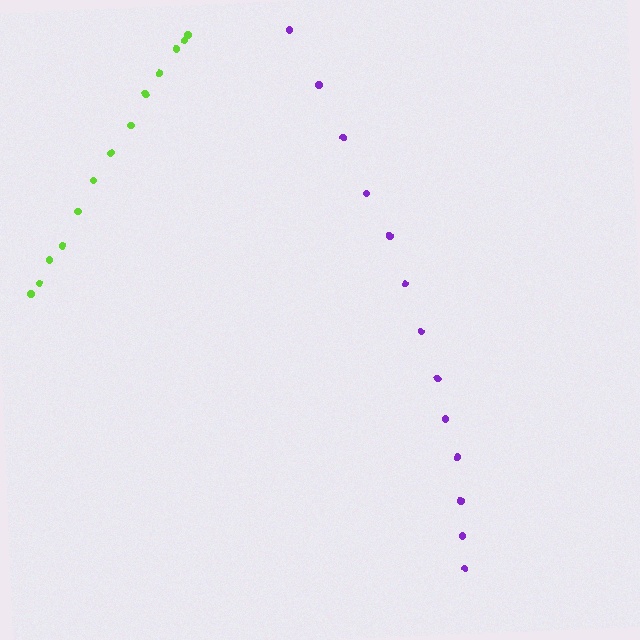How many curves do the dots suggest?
There are 2 distinct paths.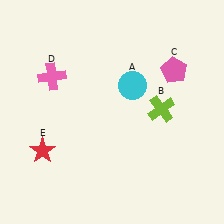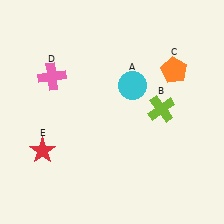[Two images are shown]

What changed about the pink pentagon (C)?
In Image 1, C is pink. In Image 2, it changed to orange.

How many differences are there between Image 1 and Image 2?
There is 1 difference between the two images.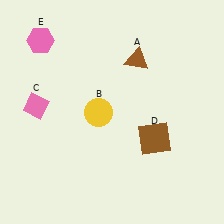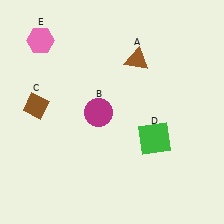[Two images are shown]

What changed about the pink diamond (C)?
In Image 1, C is pink. In Image 2, it changed to brown.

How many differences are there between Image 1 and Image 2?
There are 3 differences between the two images.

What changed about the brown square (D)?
In Image 1, D is brown. In Image 2, it changed to green.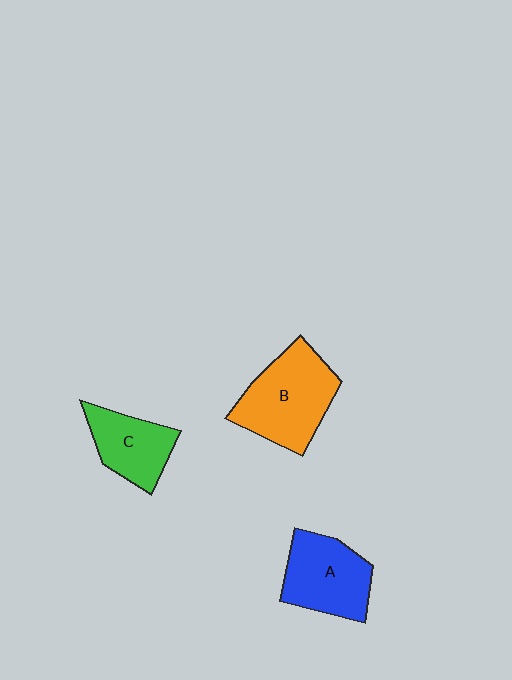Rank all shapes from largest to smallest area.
From largest to smallest: B (orange), A (blue), C (green).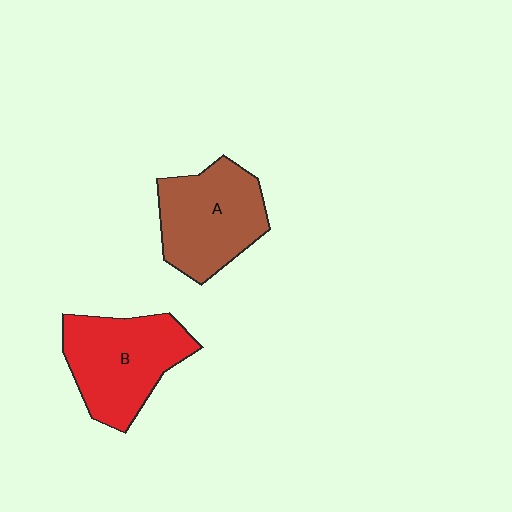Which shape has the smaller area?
Shape A (brown).